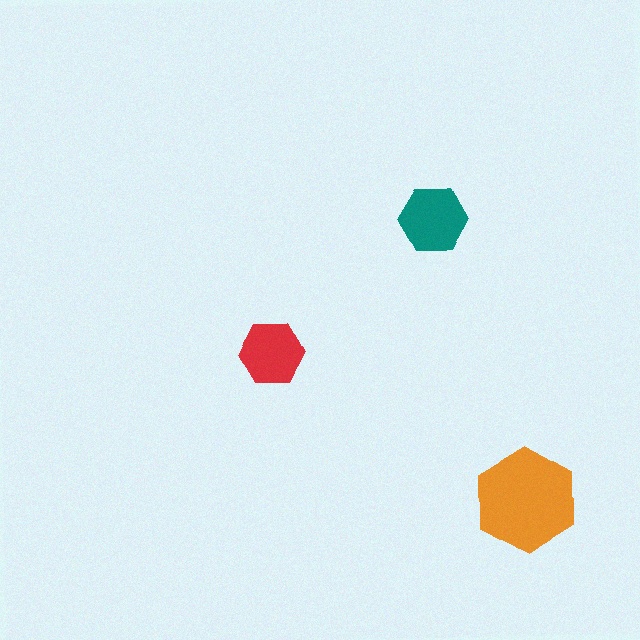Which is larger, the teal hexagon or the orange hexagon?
The orange one.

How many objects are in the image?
There are 3 objects in the image.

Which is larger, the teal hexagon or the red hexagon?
The teal one.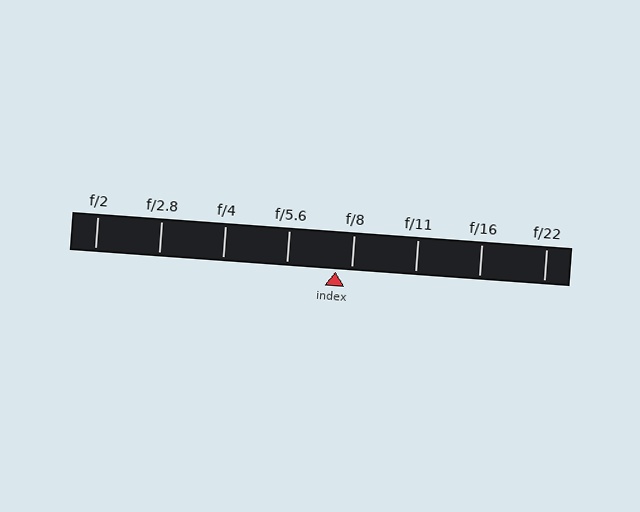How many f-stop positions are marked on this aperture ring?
There are 8 f-stop positions marked.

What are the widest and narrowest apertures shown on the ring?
The widest aperture shown is f/2 and the narrowest is f/22.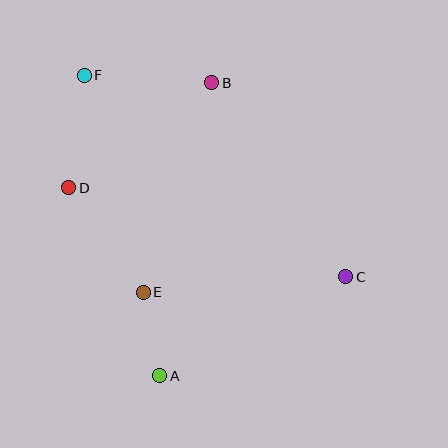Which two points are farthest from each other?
Points C and F are farthest from each other.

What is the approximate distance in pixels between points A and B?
The distance between A and B is approximately 297 pixels.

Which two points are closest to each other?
Points A and E are closest to each other.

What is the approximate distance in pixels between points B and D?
The distance between B and D is approximately 177 pixels.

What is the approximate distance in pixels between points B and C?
The distance between B and C is approximately 235 pixels.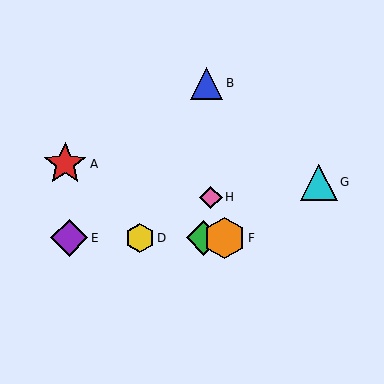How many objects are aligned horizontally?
4 objects (C, D, E, F) are aligned horizontally.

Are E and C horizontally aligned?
Yes, both are at y≈238.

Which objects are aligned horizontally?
Objects C, D, E, F are aligned horizontally.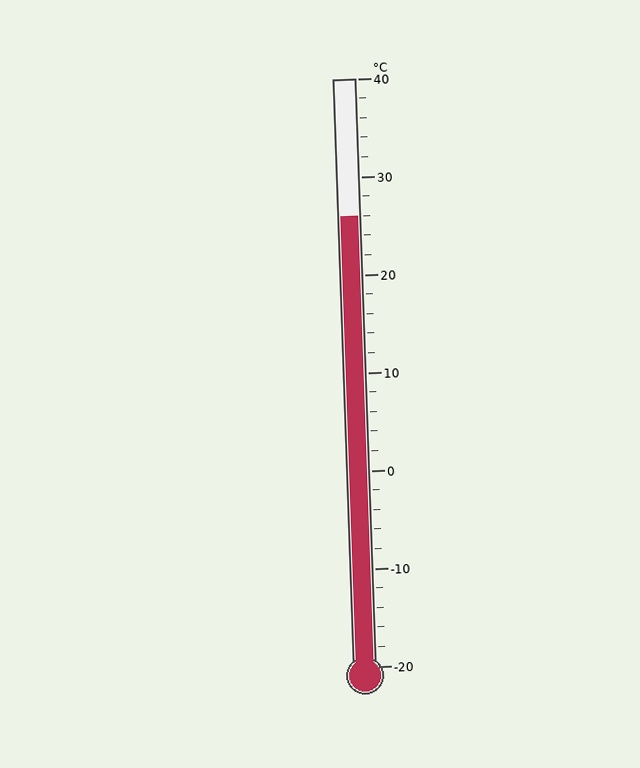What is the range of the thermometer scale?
The thermometer scale ranges from -20°C to 40°C.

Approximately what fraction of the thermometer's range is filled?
The thermometer is filled to approximately 75% of its range.